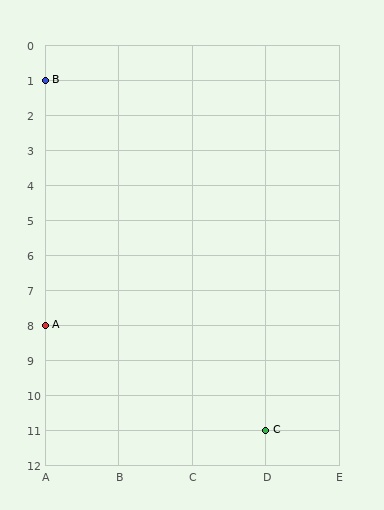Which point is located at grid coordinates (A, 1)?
Point B is at (A, 1).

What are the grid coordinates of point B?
Point B is at grid coordinates (A, 1).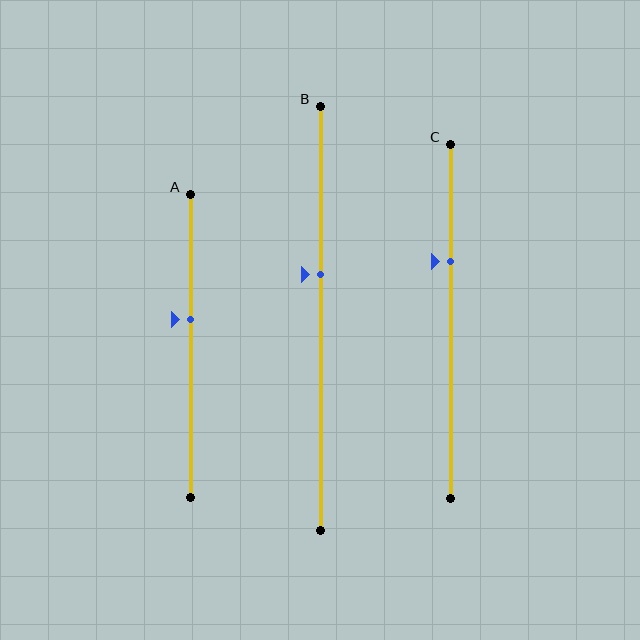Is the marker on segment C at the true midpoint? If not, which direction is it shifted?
No, the marker on segment C is shifted upward by about 17% of the segment length.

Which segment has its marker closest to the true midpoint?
Segment A has its marker closest to the true midpoint.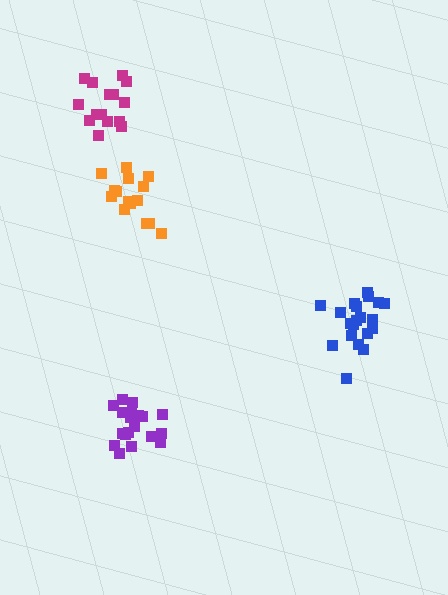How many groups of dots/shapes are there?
There are 4 groups.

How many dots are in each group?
Group 1: 19 dots, Group 2: 15 dots, Group 3: 15 dots, Group 4: 20 dots (69 total).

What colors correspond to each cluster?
The clusters are colored: purple, orange, magenta, blue.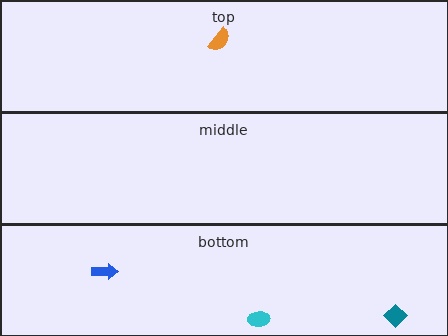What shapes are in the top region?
The orange semicircle.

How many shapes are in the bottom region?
3.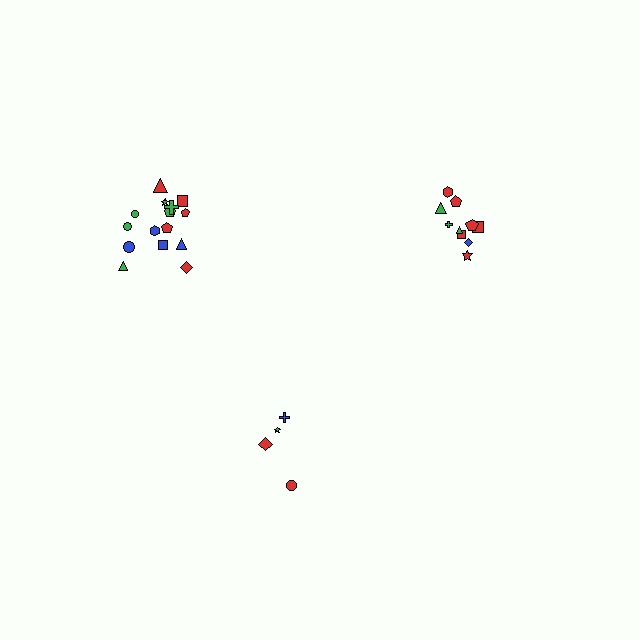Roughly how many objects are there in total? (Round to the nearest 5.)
Roughly 30 objects in total.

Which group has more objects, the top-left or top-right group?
The top-left group.